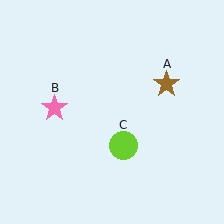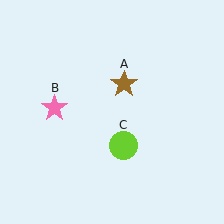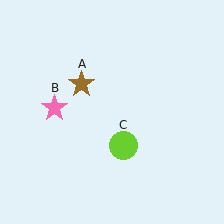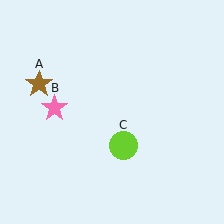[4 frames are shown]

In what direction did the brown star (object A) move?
The brown star (object A) moved left.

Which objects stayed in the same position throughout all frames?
Pink star (object B) and lime circle (object C) remained stationary.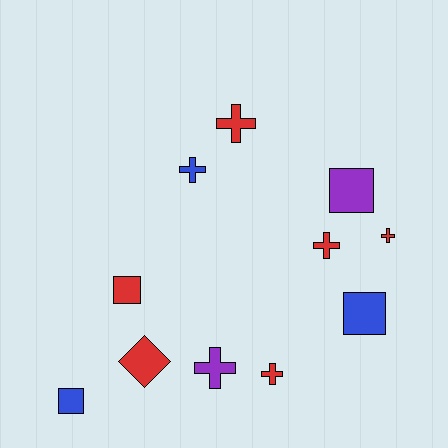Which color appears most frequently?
Red, with 6 objects.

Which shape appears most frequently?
Cross, with 6 objects.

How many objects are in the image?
There are 11 objects.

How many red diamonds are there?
There is 1 red diamond.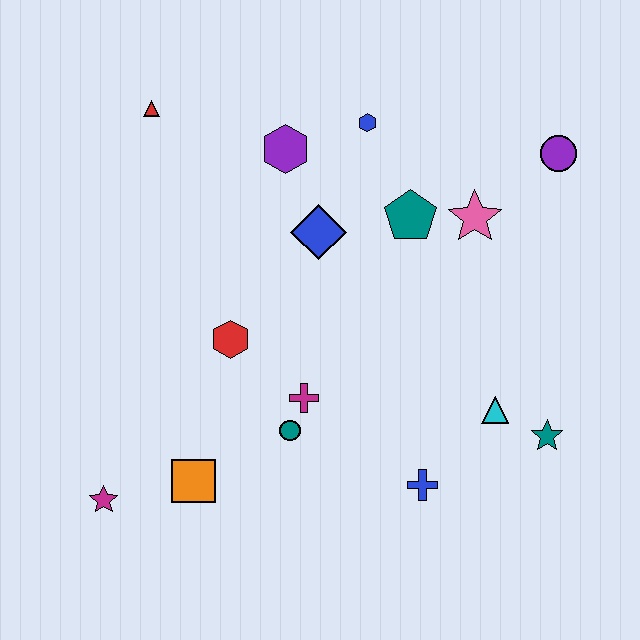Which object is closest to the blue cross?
The cyan triangle is closest to the blue cross.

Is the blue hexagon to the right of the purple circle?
No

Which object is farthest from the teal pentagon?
The magenta star is farthest from the teal pentagon.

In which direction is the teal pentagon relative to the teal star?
The teal pentagon is above the teal star.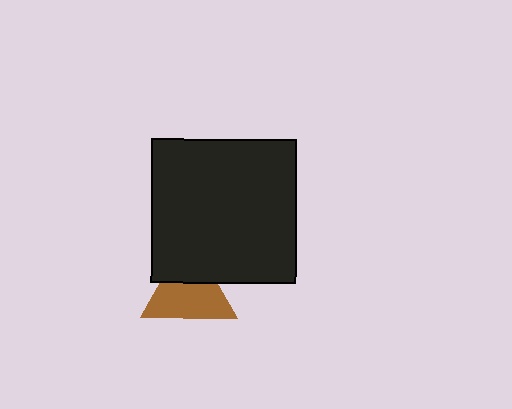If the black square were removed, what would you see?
You would see the complete brown triangle.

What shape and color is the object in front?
The object in front is a black square.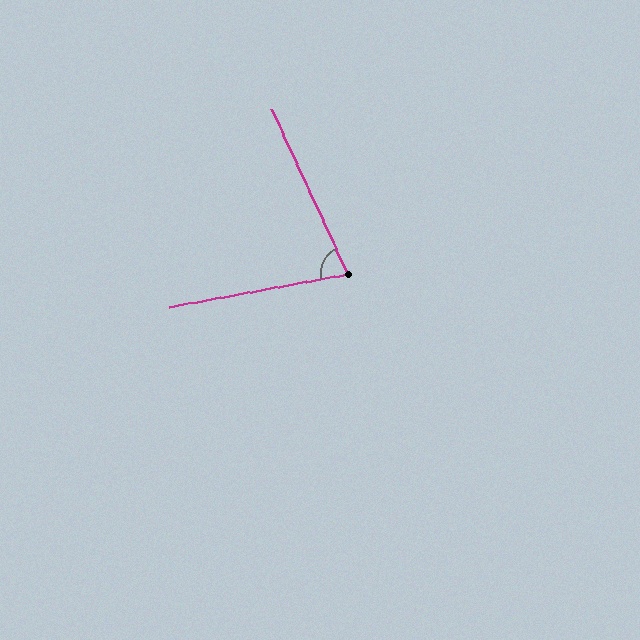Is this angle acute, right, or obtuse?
It is acute.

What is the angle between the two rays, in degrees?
Approximately 76 degrees.